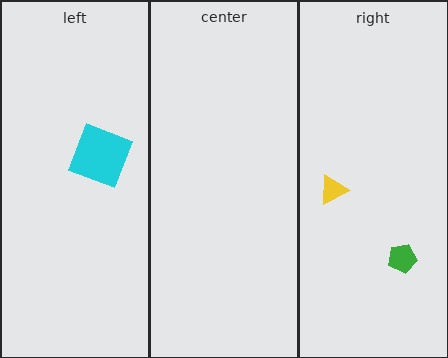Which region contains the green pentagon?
The right region.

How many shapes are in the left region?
1.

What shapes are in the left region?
The cyan square.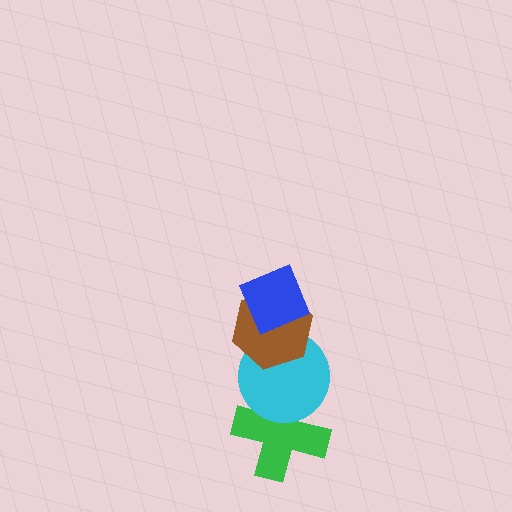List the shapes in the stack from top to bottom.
From top to bottom: the blue diamond, the brown hexagon, the cyan circle, the green cross.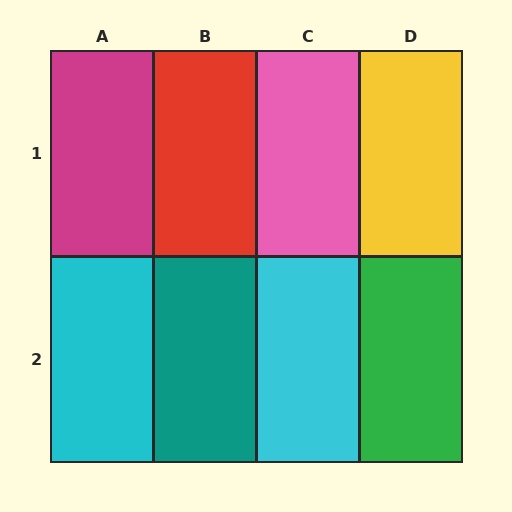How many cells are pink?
1 cell is pink.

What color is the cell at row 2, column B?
Teal.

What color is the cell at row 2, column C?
Cyan.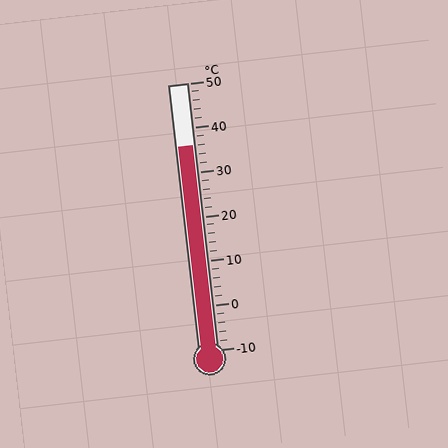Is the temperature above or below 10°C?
The temperature is above 10°C.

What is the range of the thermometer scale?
The thermometer scale ranges from -10°C to 50°C.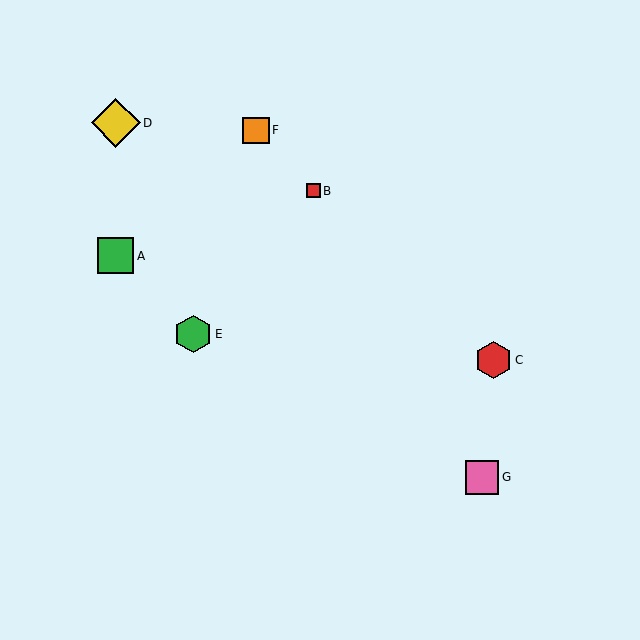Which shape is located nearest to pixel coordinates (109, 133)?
The yellow diamond (labeled D) at (116, 123) is nearest to that location.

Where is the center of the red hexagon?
The center of the red hexagon is at (493, 360).